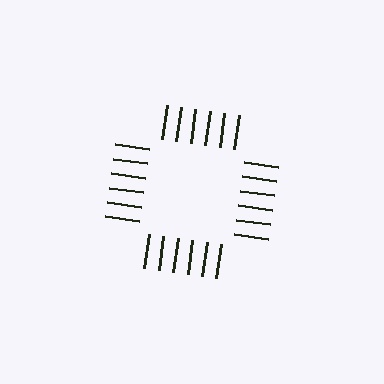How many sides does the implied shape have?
4 sides — the line-ends trace a square.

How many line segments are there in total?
24 — 6 along each of the 4 edges.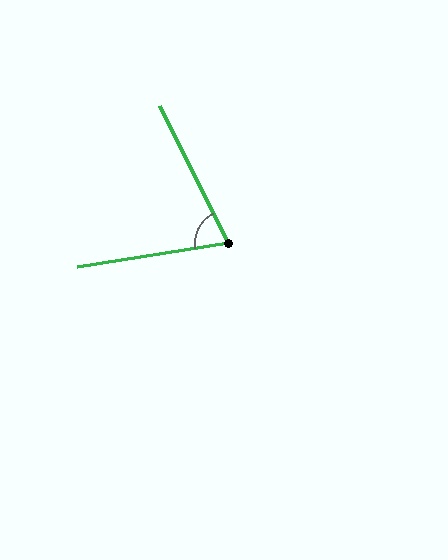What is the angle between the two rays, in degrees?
Approximately 73 degrees.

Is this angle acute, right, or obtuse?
It is acute.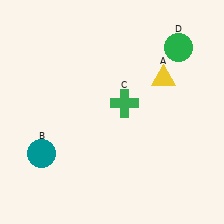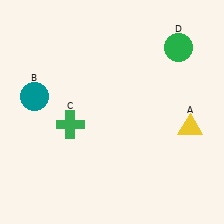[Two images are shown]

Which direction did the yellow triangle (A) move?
The yellow triangle (A) moved down.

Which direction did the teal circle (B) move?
The teal circle (B) moved up.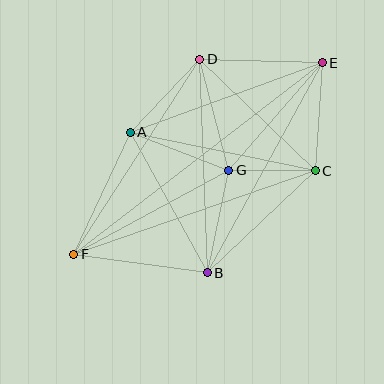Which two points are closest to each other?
Points C and G are closest to each other.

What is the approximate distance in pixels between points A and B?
The distance between A and B is approximately 161 pixels.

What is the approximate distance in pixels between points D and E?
The distance between D and E is approximately 122 pixels.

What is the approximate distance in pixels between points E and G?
The distance between E and G is approximately 142 pixels.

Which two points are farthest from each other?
Points E and F are farthest from each other.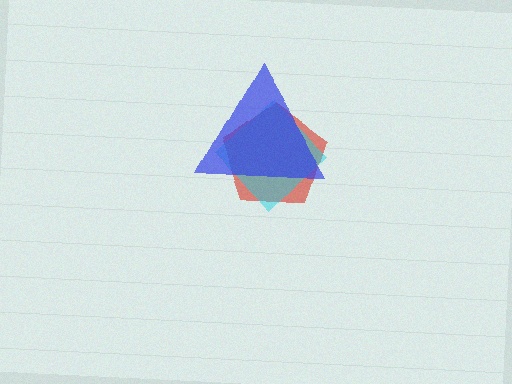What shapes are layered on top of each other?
The layered shapes are: a red pentagon, a cyan diamond, a blue triangle.